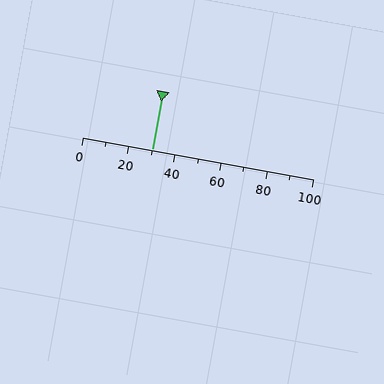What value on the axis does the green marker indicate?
The marker indicates approximately 30.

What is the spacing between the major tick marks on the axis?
The major ticks are spaced 20 apart.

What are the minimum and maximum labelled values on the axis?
The axis runs from 0 to 100.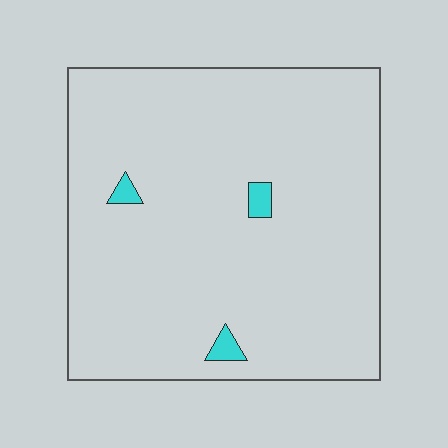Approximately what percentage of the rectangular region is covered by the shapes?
Approximately 0%.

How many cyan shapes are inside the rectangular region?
3.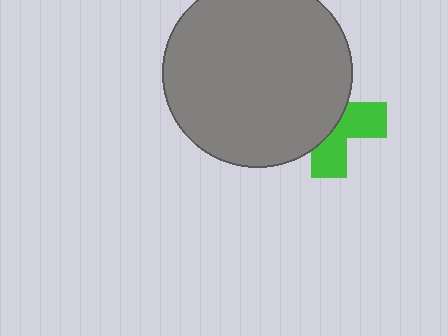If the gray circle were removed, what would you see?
You would see the complete green cross.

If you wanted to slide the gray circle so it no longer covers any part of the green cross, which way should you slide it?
Slide it left — that is the most direct way to separate the two shapes.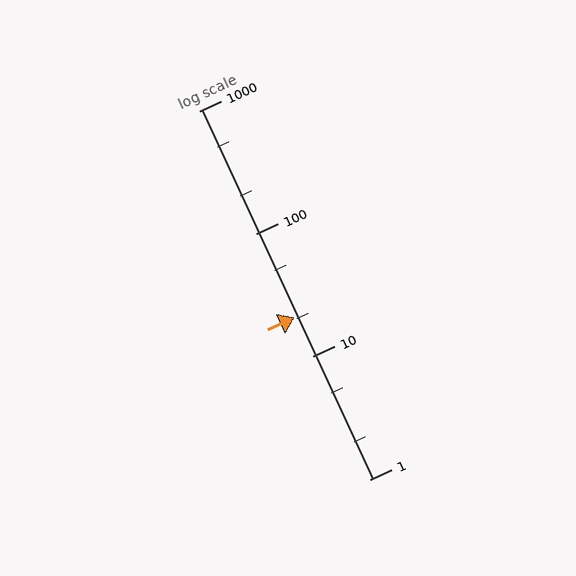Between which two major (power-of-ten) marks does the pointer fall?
The pointer is between 10 and 100.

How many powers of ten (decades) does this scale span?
The scale spans 3 decades, from 1 to 1000.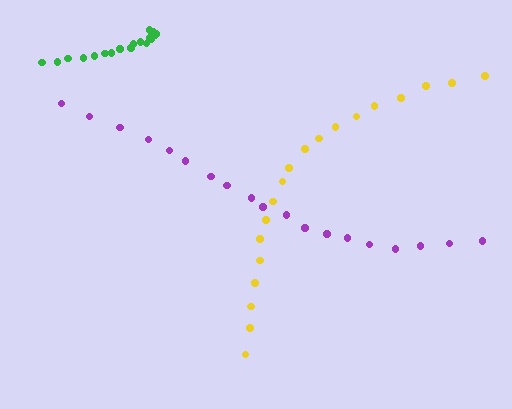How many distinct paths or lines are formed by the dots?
There are 3 distinct paths.